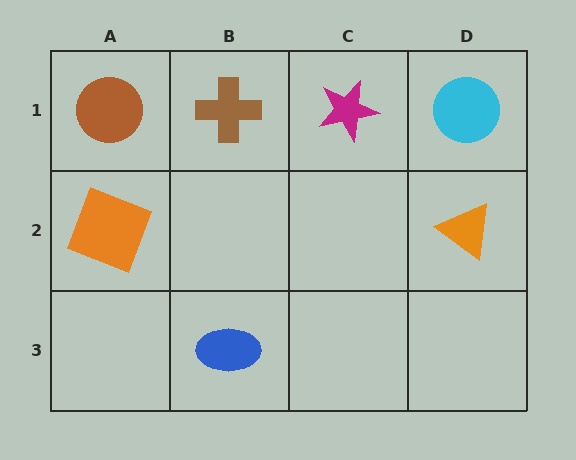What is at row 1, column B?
A brown cross.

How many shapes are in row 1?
4 shapes.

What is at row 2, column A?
An orange square.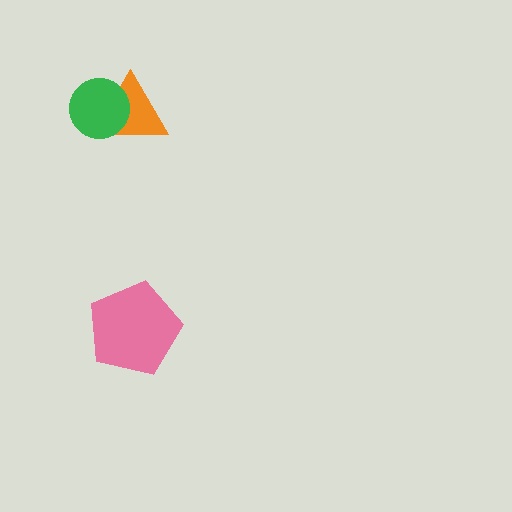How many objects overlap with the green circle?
1 object overlaps with the green circle.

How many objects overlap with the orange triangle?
1 object overlaps with the orange triangle.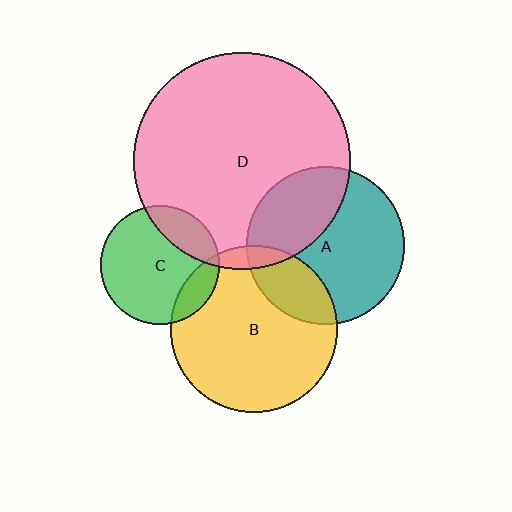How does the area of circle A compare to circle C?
Approximately 1.8 times.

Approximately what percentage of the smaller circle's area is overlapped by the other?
Approximately 15%.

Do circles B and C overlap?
Yes.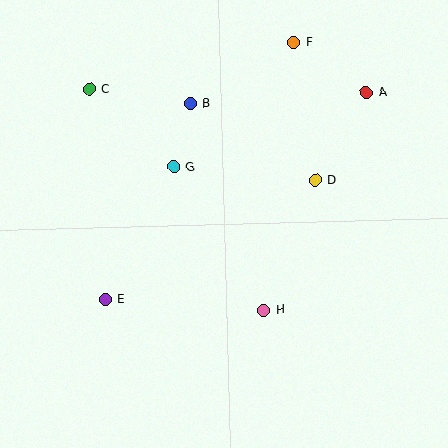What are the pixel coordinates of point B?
Point B is at (190, 104).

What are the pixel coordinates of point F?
Point F is at (294, 42).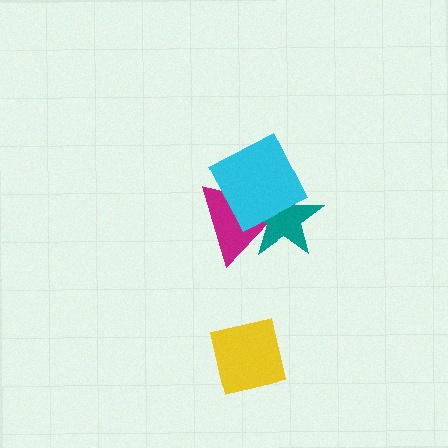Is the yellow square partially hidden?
No, no other shape covers it.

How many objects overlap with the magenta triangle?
2 objects overlap with the magenta triangle.